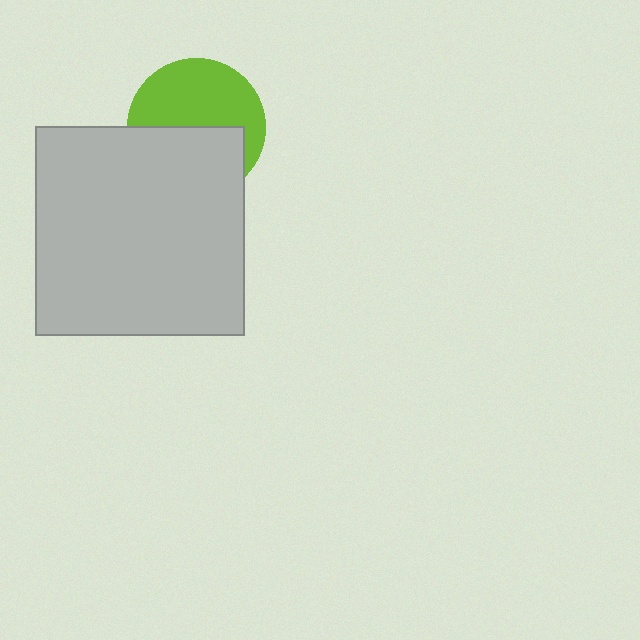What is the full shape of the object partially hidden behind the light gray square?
The partially hidden object is a lime circle.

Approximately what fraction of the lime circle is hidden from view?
Roughly 47% of the lime circle is hidden behind the light gray square.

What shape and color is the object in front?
The object in front is a light gray square.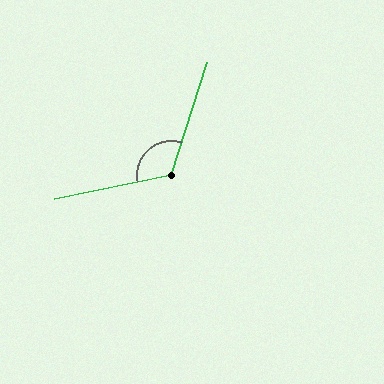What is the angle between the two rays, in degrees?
Approximately 119 degrees.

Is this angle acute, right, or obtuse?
It is obtuse.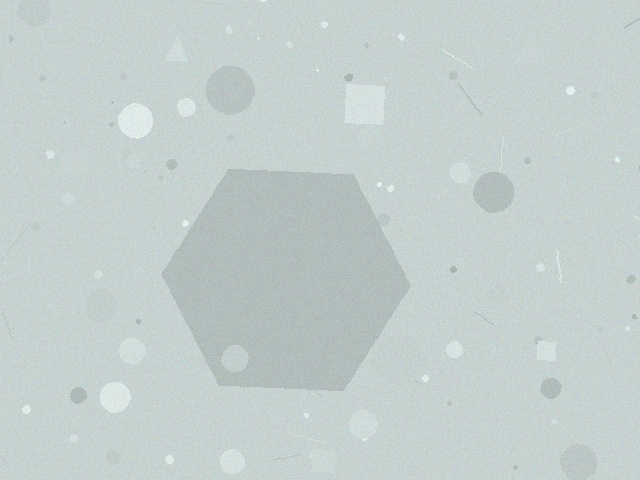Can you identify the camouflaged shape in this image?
The camouflaged shape is a hexagon.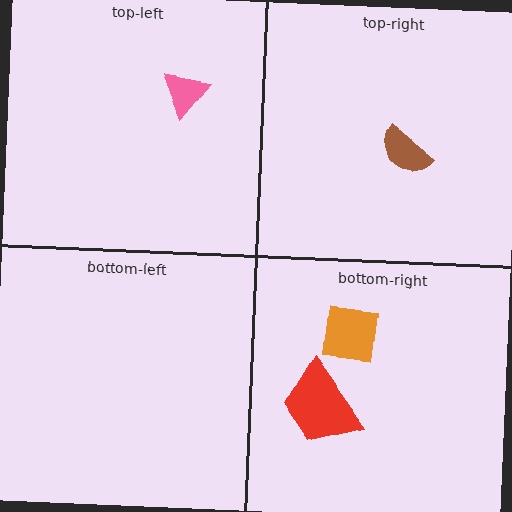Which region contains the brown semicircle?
The top-right region.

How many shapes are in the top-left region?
1.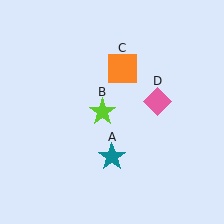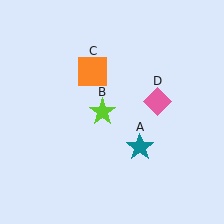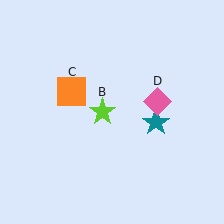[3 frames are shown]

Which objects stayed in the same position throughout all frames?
Lime star (object B) and pink diamond (object D) remained stationary.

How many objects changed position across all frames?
2 objects changed position: teal star (object A), orange square (object C).